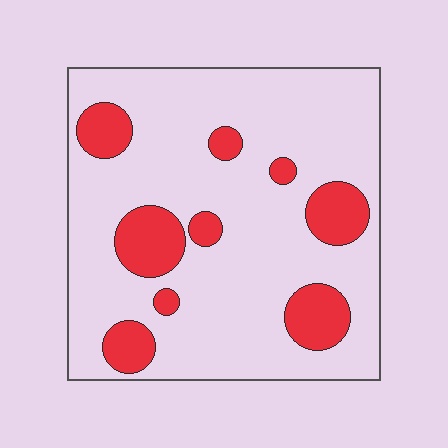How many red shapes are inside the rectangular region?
9.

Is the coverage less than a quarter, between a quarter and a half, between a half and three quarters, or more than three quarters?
Less than a quarter.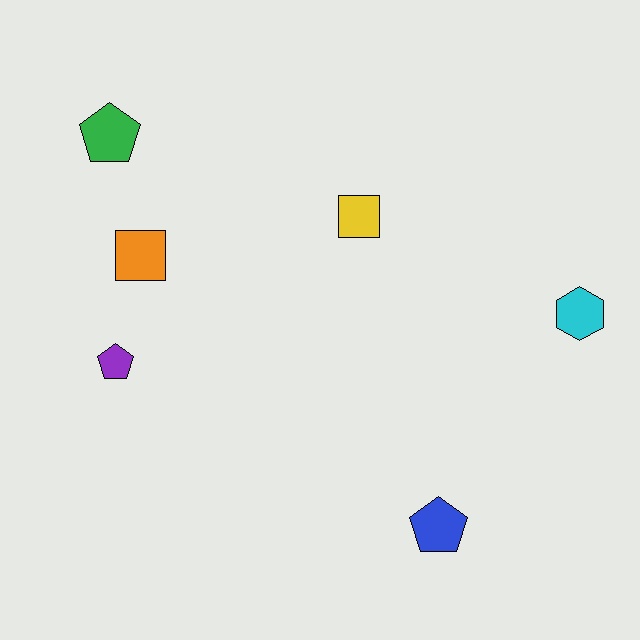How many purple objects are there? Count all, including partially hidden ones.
There is 1 purple object.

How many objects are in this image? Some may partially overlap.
There are 6 objects.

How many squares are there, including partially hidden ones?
There are 2 squares.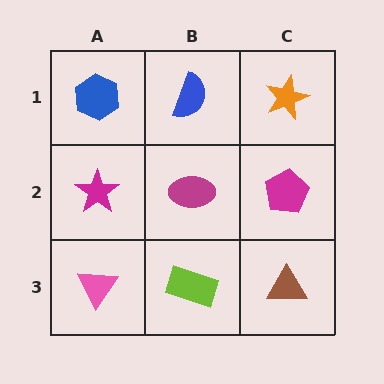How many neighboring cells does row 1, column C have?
2.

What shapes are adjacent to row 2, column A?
A blue hexagon (row 1, column A), a pink triangle (row 3, column A), a magenta ellipse (row 2, column B).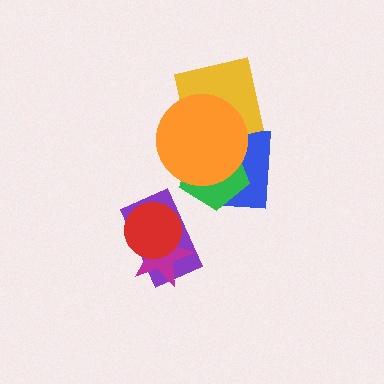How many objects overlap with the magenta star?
2 objects overlap with the magenta star.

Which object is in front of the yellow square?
The orange circle is in front of the yellow square.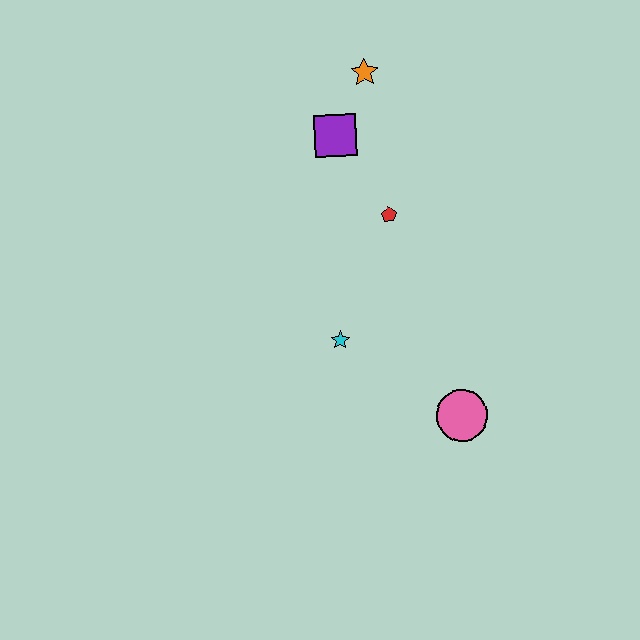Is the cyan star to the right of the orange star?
No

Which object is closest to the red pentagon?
The purple square is closest to the red pentagon.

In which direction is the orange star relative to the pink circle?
The orange star is above the pink circle.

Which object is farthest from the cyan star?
The orange star is farthest from the cyan star.